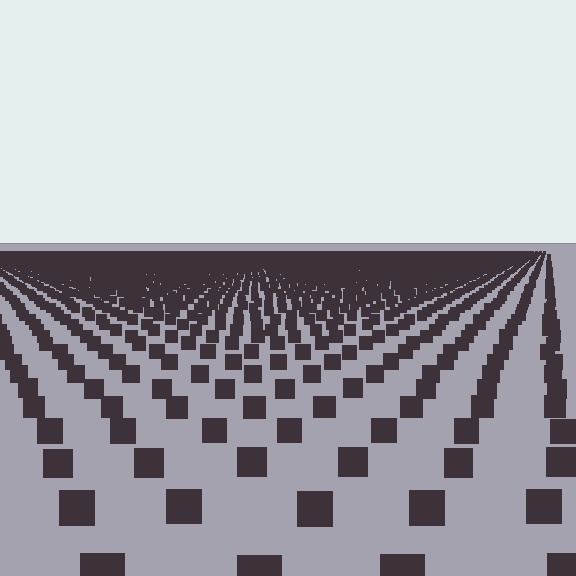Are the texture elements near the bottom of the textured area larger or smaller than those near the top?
Larger. Near the bottom, elements are closer to the viewer and appear at a bigger on-screen size.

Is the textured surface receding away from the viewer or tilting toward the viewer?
The surface is receding away from the viewer. Texture elements get smaller and denser toward the top.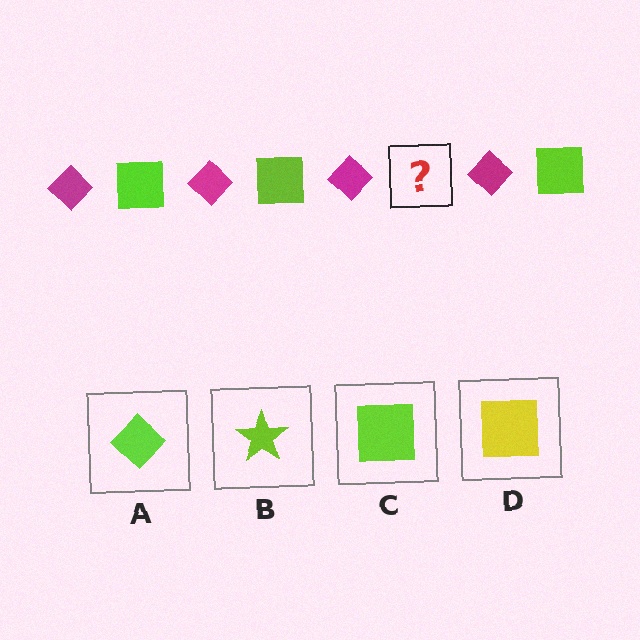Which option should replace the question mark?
Option C.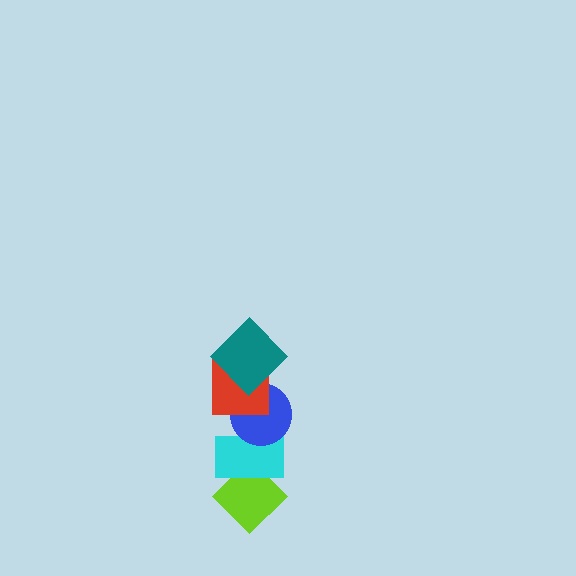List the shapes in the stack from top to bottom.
From top to bottom: the teal diamond, the red square, the blue circle, the cyan rectangle, the lime diamond.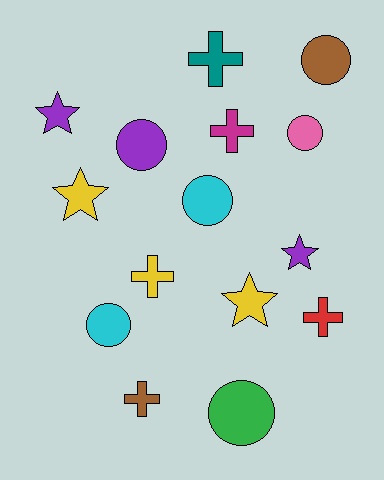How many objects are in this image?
There are 15 objects.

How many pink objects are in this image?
There is 1 pink object.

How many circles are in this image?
There are 6 circles.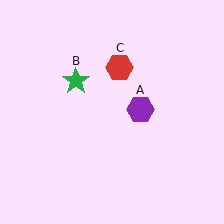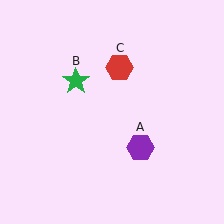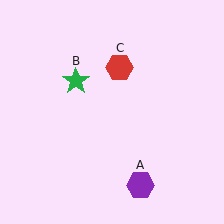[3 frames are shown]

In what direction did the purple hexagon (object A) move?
The purple hexagon (object A) moved down.